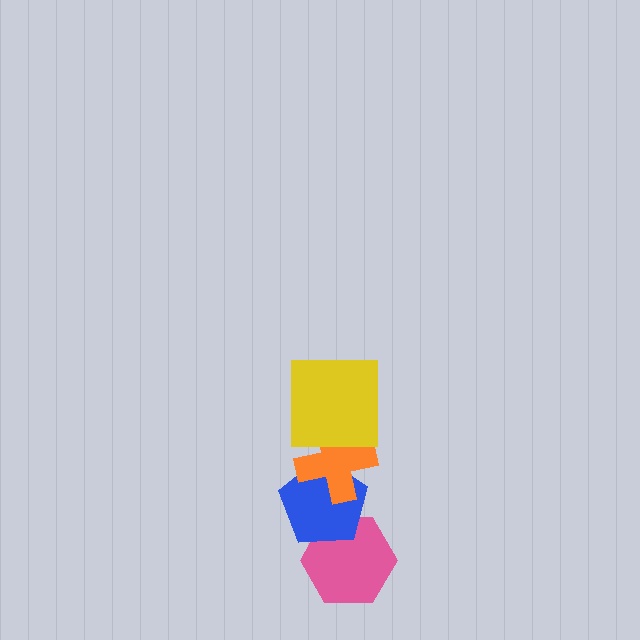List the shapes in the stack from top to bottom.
From top to bottom: the yellow square, the orange cross, the blue pentagon, the pink hexagon.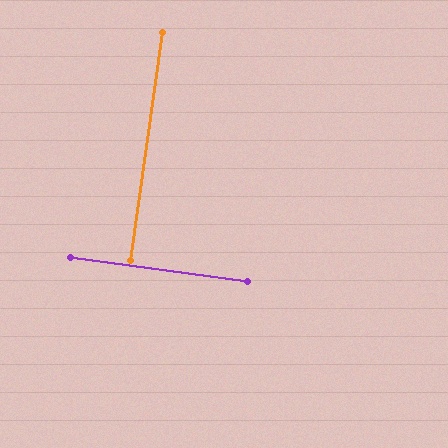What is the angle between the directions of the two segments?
Approximately 90 degrees.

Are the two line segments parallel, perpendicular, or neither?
Perpendicular — they meet at approximately 90°.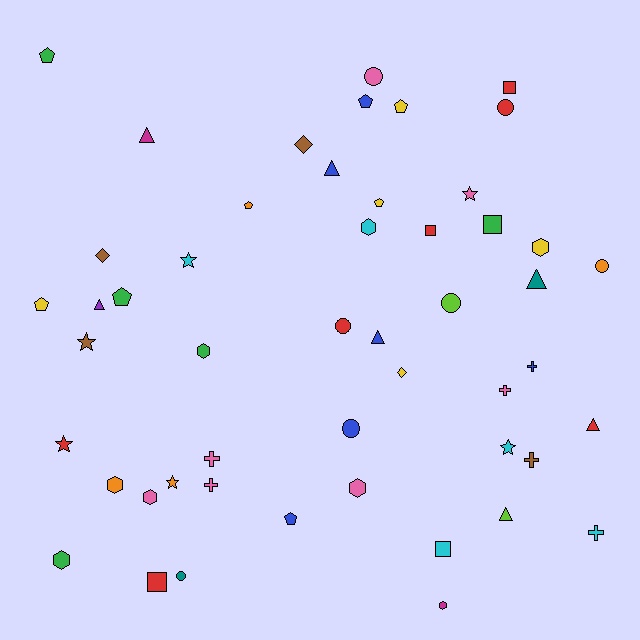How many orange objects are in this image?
There are 4 orange objects.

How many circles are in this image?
There are 7 circles.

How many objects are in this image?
There are 50 objects.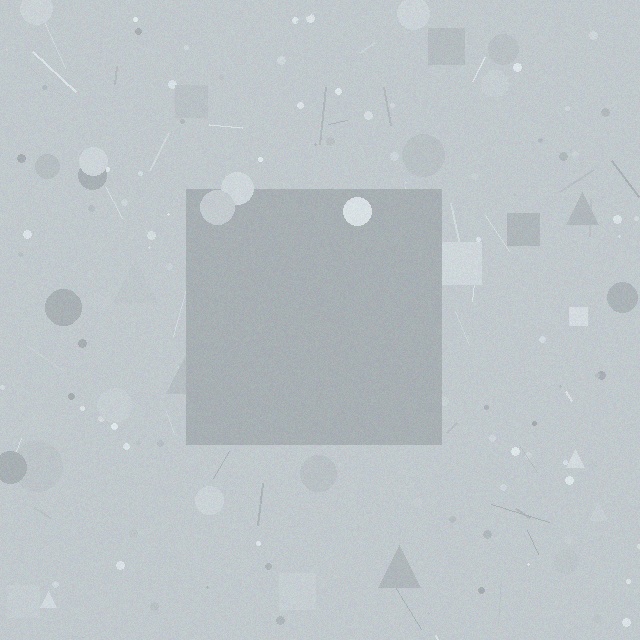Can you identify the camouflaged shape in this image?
The camouflaged shape is a square.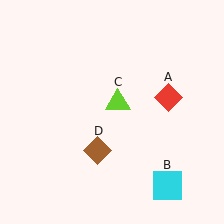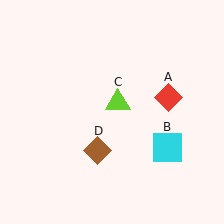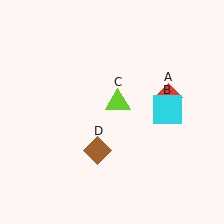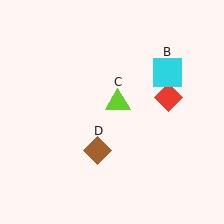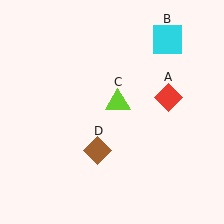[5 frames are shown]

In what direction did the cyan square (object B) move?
The cyan square (object B) moved up.